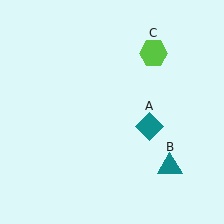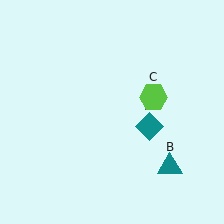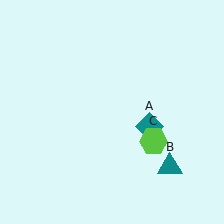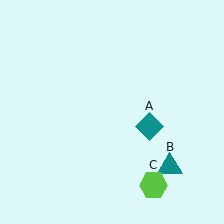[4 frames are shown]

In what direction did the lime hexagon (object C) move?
The lime hexagon (object C) moved down.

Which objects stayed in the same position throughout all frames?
Teal diamond (object A) and teal triangle (object B) remained stationary.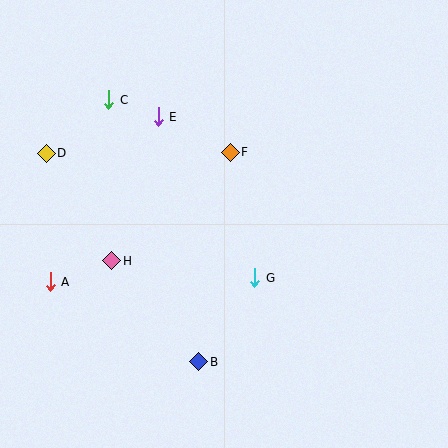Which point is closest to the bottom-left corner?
Point A is closest to the bottom-left corner.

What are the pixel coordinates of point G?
Point G is at (255, 278).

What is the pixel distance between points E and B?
The distance between E and B is 248 pixels.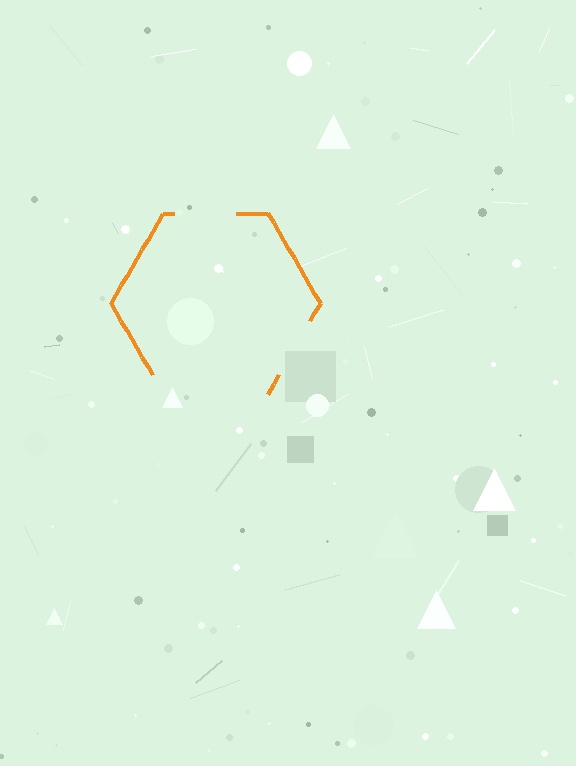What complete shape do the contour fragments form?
The contour fragments form a hexagon.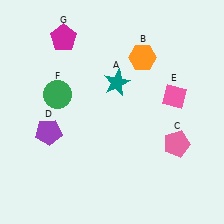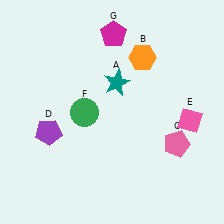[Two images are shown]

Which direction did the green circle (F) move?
The green circle (F) moved right.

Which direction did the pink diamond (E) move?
The pink diamond (E) moved down.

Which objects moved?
The objects that moved are: the pink diamond (E), the green circle (F), the magenta pentagon (G).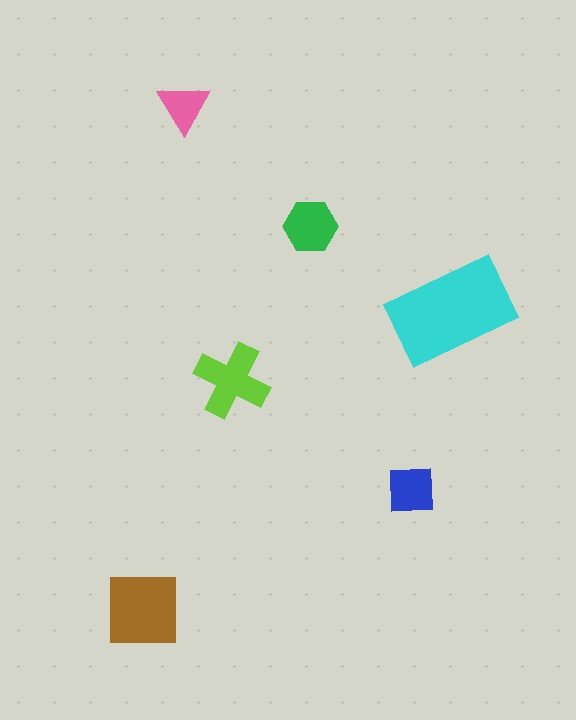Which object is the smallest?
The pink triangle.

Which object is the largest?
The cyan rectangle.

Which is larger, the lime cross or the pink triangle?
The lime cross.